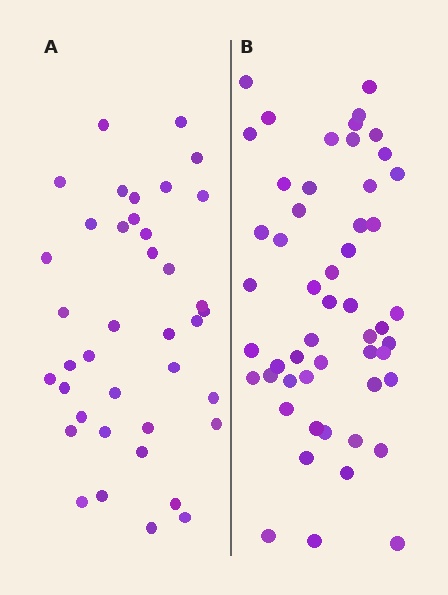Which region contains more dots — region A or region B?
Region B (the right region) has more dots.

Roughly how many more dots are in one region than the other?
Region B has approximately 15 more dots than region A.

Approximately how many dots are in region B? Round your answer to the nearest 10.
About 50 dots. (The exact count is 52, which rounds to 50.)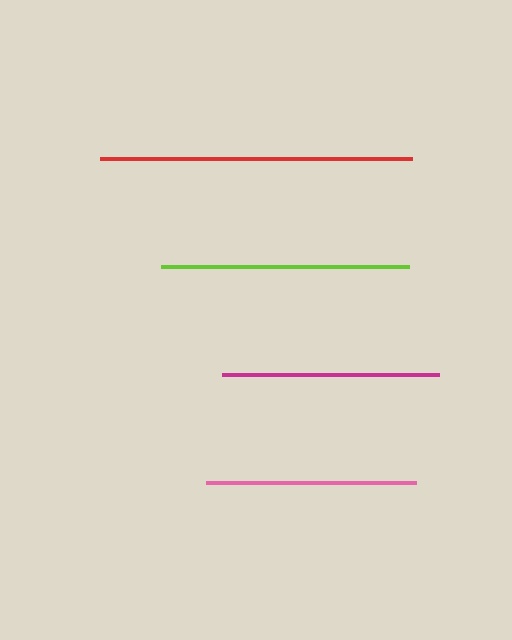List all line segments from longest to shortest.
From longest to shortest: red, lime, magenta, pink.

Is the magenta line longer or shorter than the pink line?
The magenta line is longer than the pink line.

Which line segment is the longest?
The red line is the longest at approximately 312 pixels.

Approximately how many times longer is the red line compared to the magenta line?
The red line is approximately 1.4 times the length of the magenta line.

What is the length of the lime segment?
The lime segment is approximately 247 pixels long.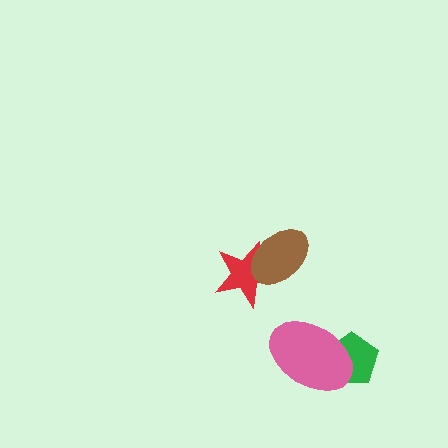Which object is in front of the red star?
The brown ellipse is in front of the red star.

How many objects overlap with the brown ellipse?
1 object overlaps with the brown ellipse.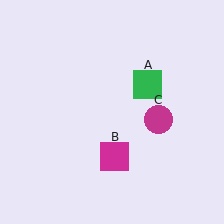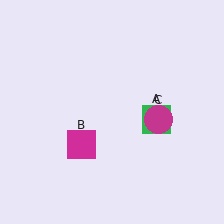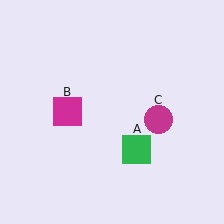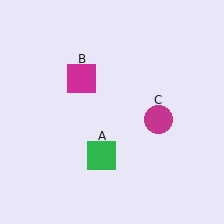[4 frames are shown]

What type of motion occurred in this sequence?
The green square (object A), magenta square (object B) rotated clockwise around the center of the scene.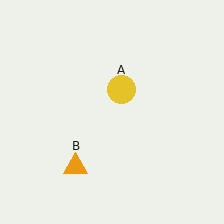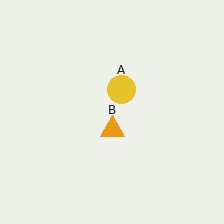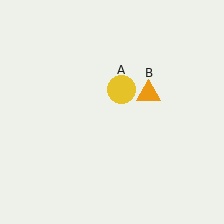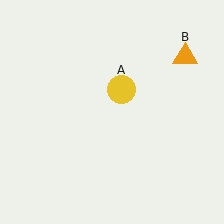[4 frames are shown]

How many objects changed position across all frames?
1 object changed position: orange triangle (object B).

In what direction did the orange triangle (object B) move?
The orange triangle (object B) moved up and to the right.